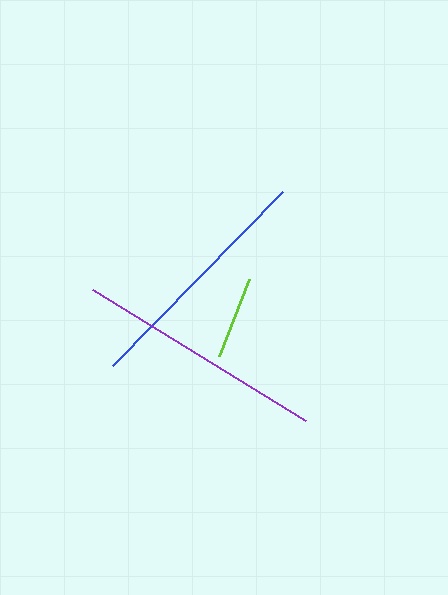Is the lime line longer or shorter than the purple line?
The purple line is longer than the lime line.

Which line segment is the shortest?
The lime line is the shortest at approximately 83 pixels.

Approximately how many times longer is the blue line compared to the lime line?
The blue line is approximately 2.9 times the length of the lime line.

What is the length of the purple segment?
The purple segment is approximately 249 pixels long.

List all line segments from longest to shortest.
From longest to shortest: purple, blue, lime.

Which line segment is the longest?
The purple line is the longest at approximately 249 pixels.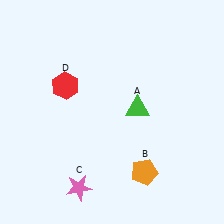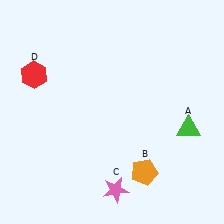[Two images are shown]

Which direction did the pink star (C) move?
The pink star (C) moved right.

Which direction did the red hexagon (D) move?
The red hexagon (D) moved left.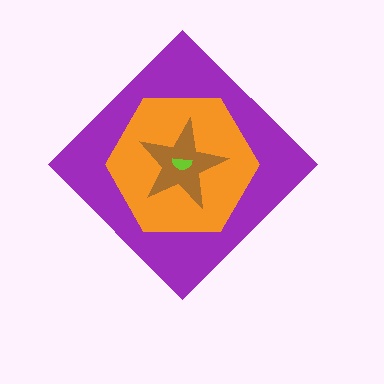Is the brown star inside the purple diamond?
Yes.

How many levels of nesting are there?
4.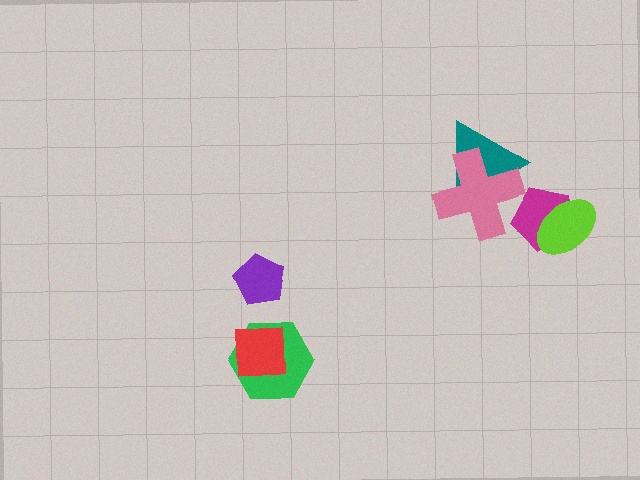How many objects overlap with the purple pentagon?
0 objects overlap with the purple pentagon.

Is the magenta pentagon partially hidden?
Yes, it is partially covered by another shape.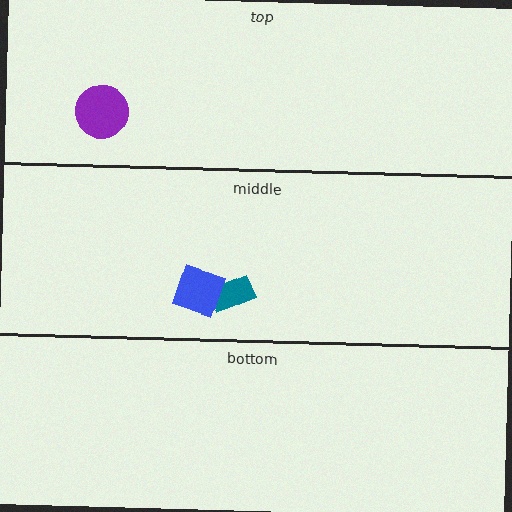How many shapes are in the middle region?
2.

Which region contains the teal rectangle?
The middle region.